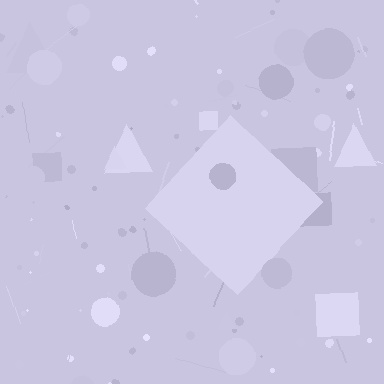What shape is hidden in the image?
A diamond is hidden in the image.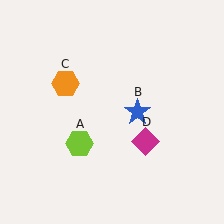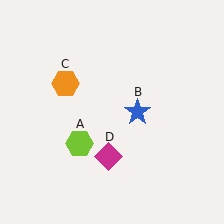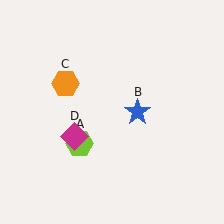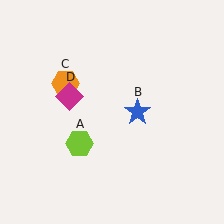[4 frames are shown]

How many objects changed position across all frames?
1 object changed position: magenta diamond (object D).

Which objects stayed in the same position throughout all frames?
Lime hexagon (object A) and blue star (object B) and orange hexagon (object C) remained stationary.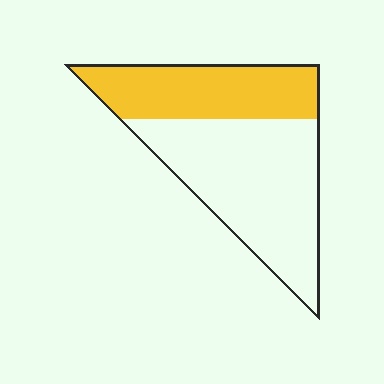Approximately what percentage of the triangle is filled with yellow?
Approximately 40%.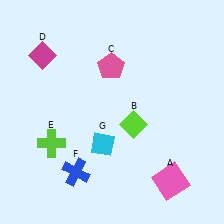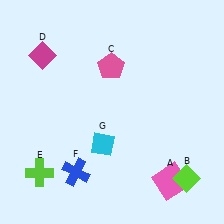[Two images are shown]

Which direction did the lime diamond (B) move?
The lime diamond (B) moved down.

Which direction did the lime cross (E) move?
The lime cross (E) moved down.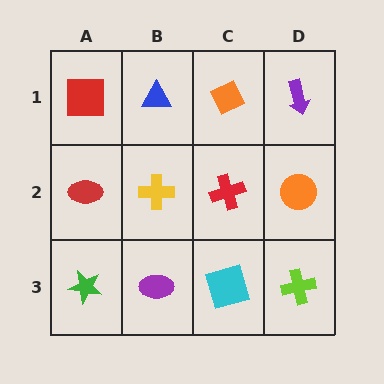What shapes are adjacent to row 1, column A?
A red ellipse (row 2, column A), a blue triangle (row 1, column B).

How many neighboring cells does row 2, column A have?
3.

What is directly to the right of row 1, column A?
A blue triangle.